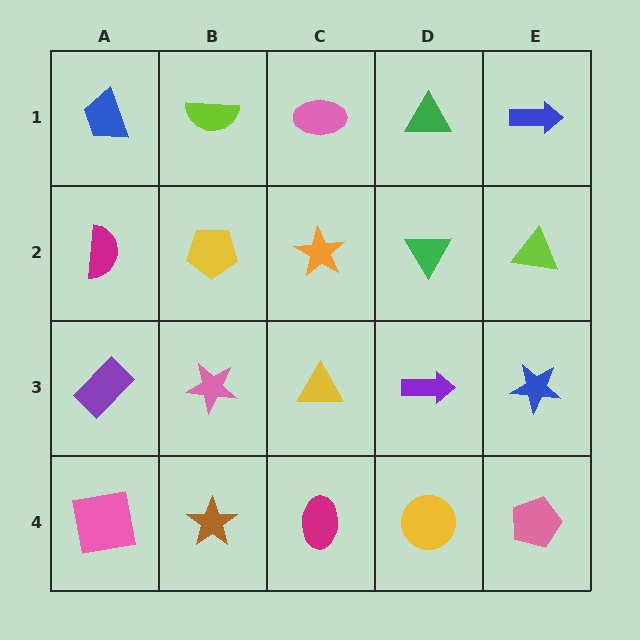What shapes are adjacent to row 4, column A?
A purple rectangle (row 3, column A), a brown star (row 4, column B).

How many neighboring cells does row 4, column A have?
2.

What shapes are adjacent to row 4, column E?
A blue star (row 3, column E), a yellow circle (row 4, column D).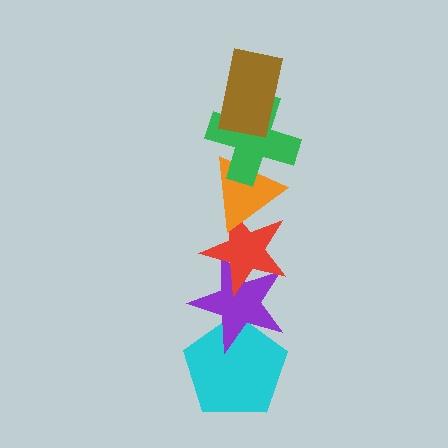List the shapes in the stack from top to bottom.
From top to bottom: the brown rectangle, the green cross, the orange triangle, the red star, the purple star, the cyan pentagon.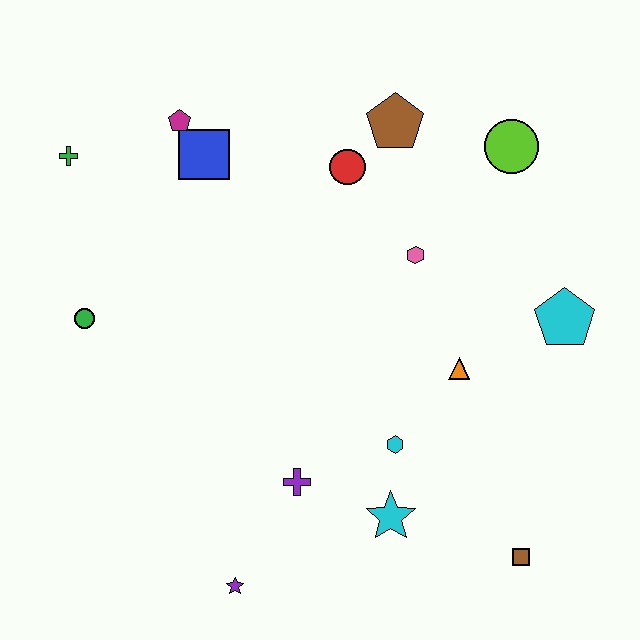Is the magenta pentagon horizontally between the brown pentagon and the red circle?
No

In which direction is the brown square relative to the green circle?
The brown square is to the right of the green circle.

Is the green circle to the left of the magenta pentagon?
Yes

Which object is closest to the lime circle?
The brown pentagon is closest to the lime circle.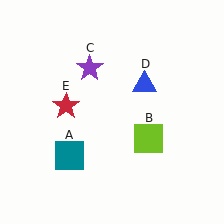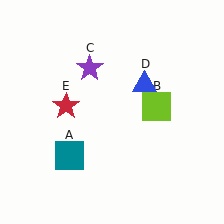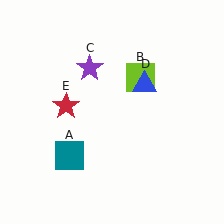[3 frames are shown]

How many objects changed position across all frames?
1 object changed position: lime square (object B).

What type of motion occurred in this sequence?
The lime square (object B) rotated counterclockwise around the center of the scene.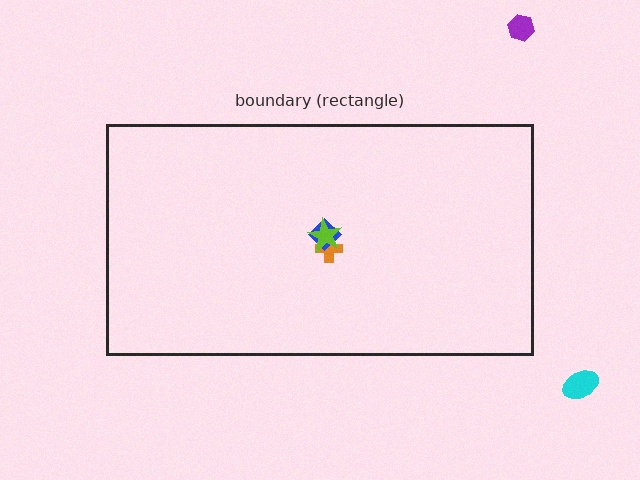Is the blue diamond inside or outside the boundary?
Inside.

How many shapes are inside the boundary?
3 inside, 2 outside.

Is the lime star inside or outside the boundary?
Inside.